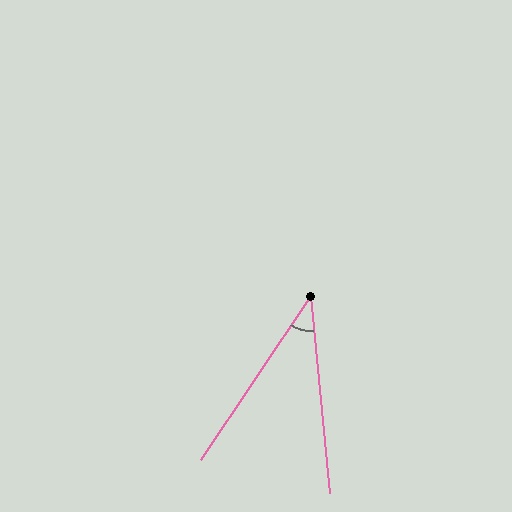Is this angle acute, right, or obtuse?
It is acute.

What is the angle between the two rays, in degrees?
Approximately 39 degrees.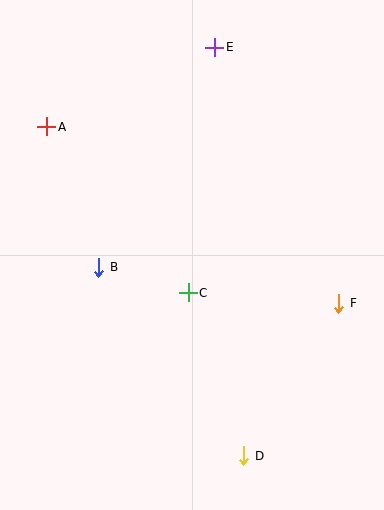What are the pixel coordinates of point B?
Point B is at (99, 267).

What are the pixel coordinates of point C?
Point C is at (188, 293).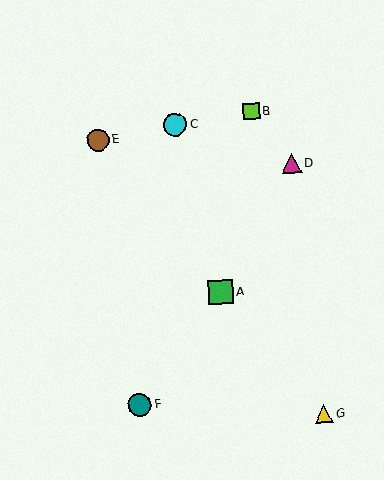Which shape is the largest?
The green square (labeled A) is the largest.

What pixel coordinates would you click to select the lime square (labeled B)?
Click at (251, 111) to select the lime square B.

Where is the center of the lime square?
The center of the lime square is at (251, 111).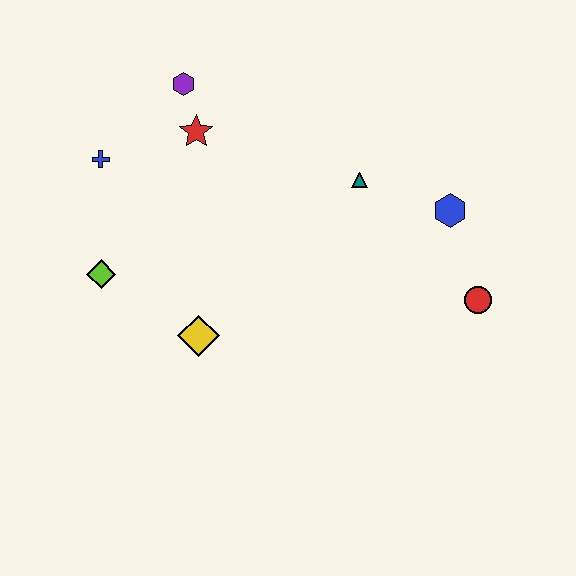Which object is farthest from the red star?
The red circle is farthest from the red star.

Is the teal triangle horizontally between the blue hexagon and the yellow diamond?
Yes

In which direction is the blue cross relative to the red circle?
The blue cross is to the left of the red circle.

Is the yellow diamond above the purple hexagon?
No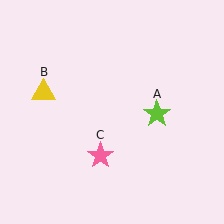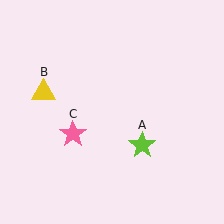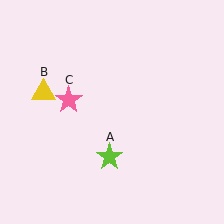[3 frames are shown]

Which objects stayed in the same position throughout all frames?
Yellow triangle (object B) remained stationary.